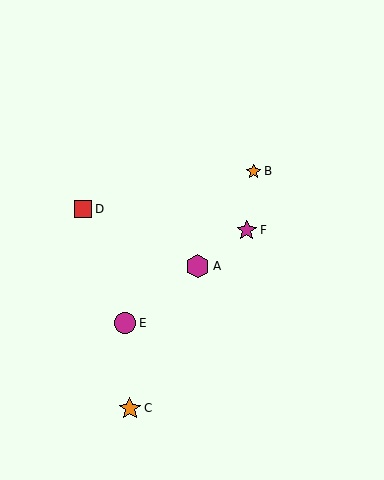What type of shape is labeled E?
Shape E is a magenta circle.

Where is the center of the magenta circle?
The center of the magenta circle is at (125, 323).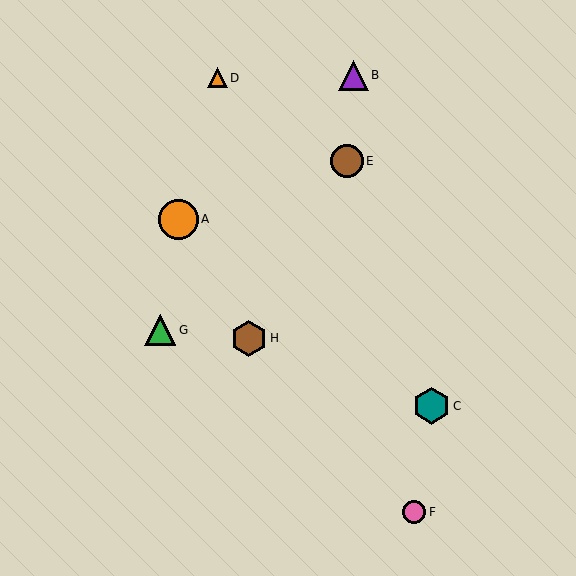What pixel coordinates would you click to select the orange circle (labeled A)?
Click at (178, 219) to select the orange circle A.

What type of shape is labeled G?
Shape G is a green triangle.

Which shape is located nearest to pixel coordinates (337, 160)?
The brown circle (labeled E) at (347, 161) is nearest to that location.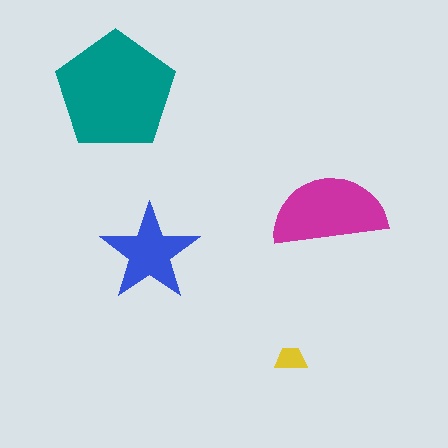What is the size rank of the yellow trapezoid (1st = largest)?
4th.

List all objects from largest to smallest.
The teal pentagon, the magenta semicircle, the blue star, the yellow trapezoid.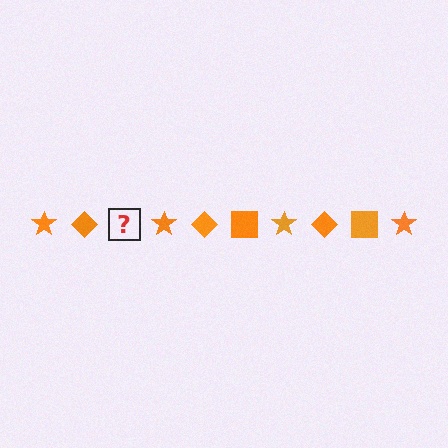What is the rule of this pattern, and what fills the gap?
The rule is that the pattern cycles through star, diamond, square shapes in orange. The gap should be filled with an orange square.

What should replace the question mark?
The question mark should be replaced with an orange square.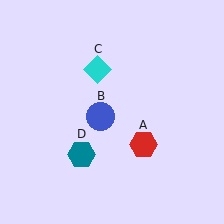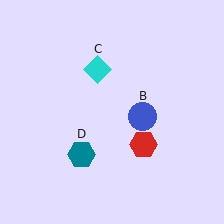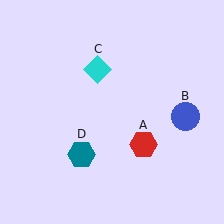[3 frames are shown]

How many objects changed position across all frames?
1 object changed position: blue circle (object B).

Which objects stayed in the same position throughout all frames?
Red hexagon (object A) and cyan diamond (object C) and teal hexagon (object D) remained stationary.